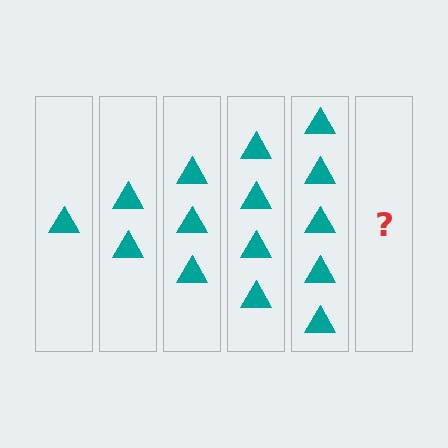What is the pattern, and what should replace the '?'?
The pattern is that each step adds one more triangle. The '?' should be 6 triangles.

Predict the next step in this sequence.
The next step is 6 triangles.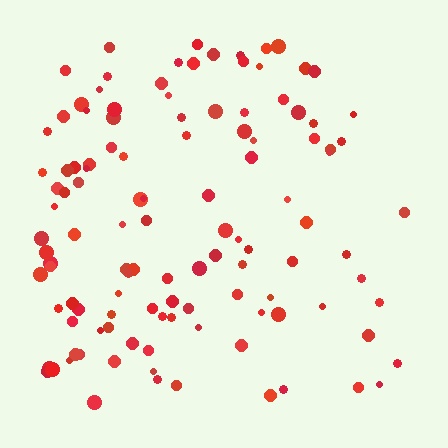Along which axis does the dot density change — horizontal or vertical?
Horizontal.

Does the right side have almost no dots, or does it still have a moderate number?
Still a moderate number, just noticeably fewer than the left.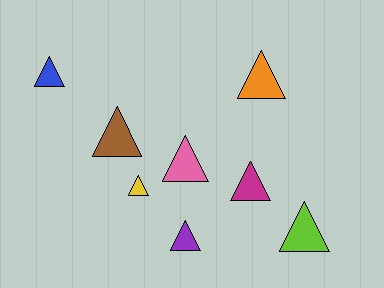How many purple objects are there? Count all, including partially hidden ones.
There is 1 purple object.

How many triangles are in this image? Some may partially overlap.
There are 8 triangles.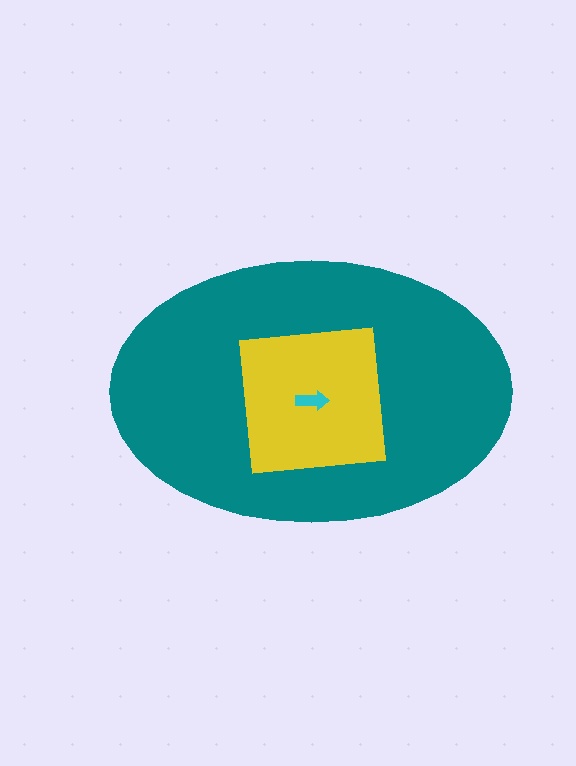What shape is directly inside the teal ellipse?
The yellow square.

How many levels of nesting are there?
3.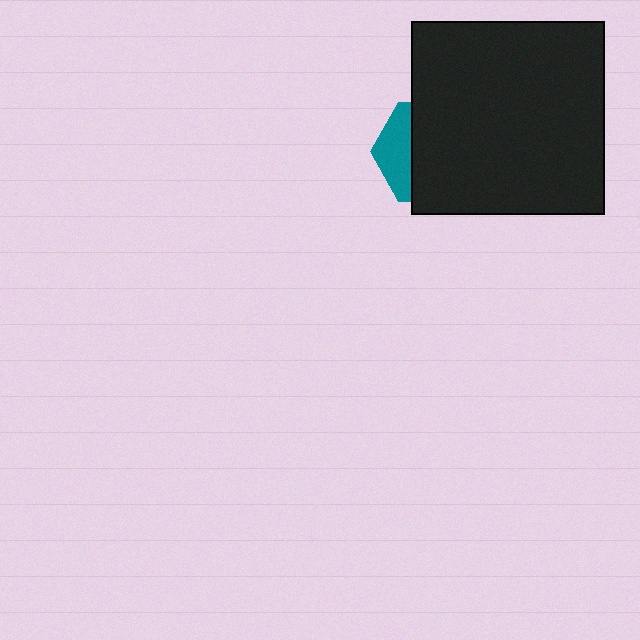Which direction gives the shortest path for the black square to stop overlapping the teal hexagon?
Moving right gives the shortest separation.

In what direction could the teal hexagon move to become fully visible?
The teal hexagon could move left. That would shift it out from behind the black square entirely.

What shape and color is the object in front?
The object in front is a black square.